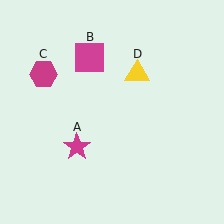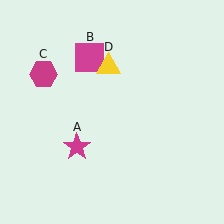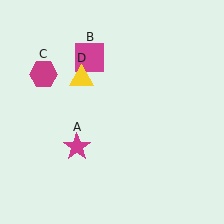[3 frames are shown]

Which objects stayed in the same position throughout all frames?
Magenta star (object A) and magenta square (object B) and magenta hexagon (object C) remained stationary.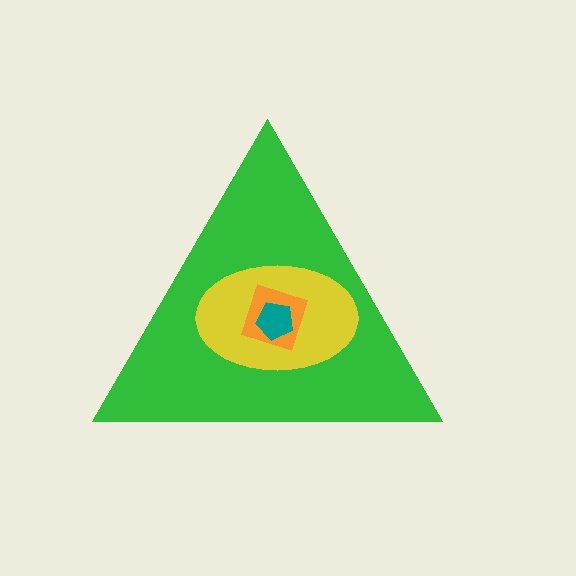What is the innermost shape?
The teal pentagon.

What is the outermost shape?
The green triangle.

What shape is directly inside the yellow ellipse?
The orange square.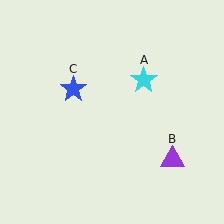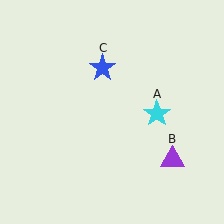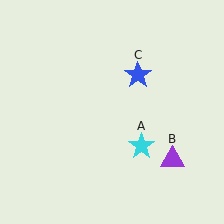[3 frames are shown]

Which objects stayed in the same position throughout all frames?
Purple triangle (object B) remained stationary.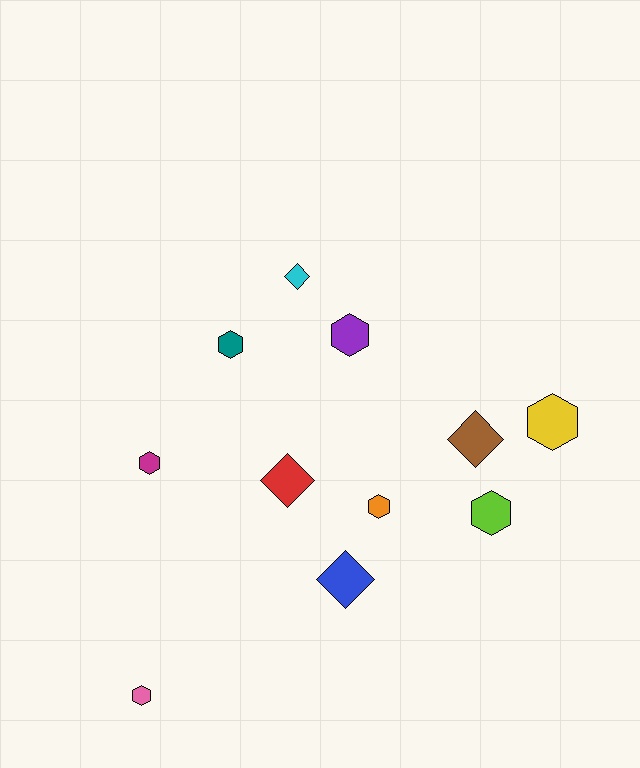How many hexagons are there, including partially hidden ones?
There are 7 hexagons.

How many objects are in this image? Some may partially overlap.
There are 11 objects.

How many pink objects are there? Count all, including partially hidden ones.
There is 1 pink object.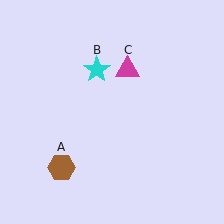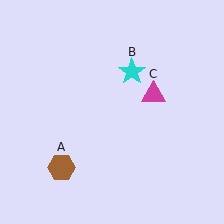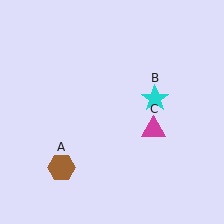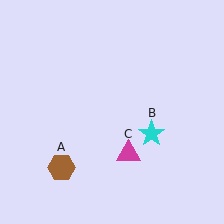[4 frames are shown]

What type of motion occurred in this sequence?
The cyan star (object B), magenta triangle (object C) rotated clockwise around the center of the scene.